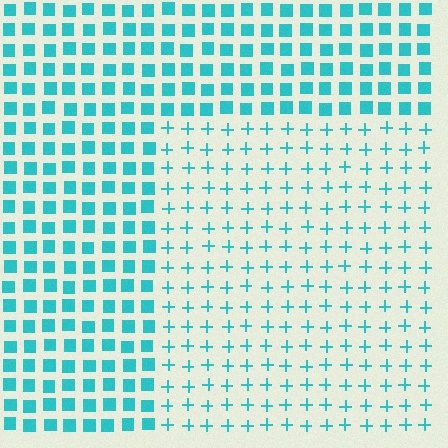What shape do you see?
I see a rectangle.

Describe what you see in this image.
The image is filled with small cyan elements arranged in a uniform grid. A rectangle-shaped region contains plus signs, while the surrounding area contains squares. The boundary is defined purely by the change in element shape.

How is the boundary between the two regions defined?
The boundary is defined by a change in element shape: plus signs inside vs. squares outside. All elements share the same color and spacing.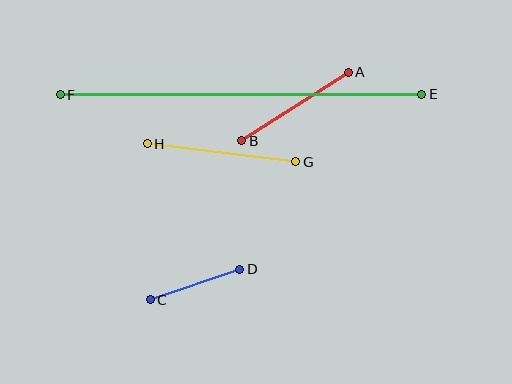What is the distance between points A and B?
The distance is approximately 127 pixels.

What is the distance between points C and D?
The distance is approximately 95 pixels.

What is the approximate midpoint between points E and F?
The midpoint is at approximately (241, 94) pixels.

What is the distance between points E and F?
The distance is approximately 361 pixels.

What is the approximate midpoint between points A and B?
The midpoint is at approximately (295, 107) pixels.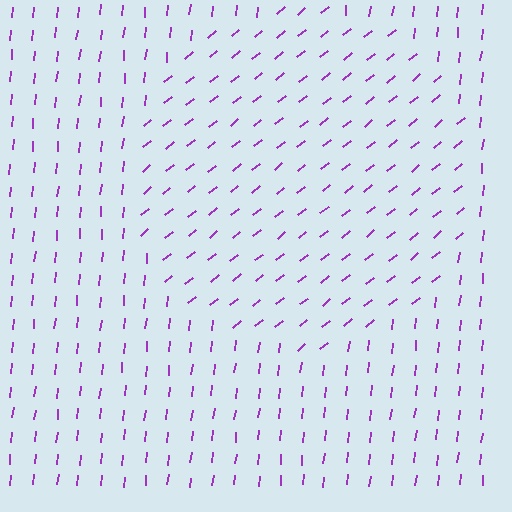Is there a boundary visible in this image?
Yes, there is a texture boundary formed by a change in line orientation.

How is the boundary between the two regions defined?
The boundary is defined purely by a change in line orientation (approximately 45 degrees difference). All lines are the same color and thickness.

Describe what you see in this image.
The image is filled with small purple line segments. A circle region in the image has lines oriented differently from the surrounding lines, creating a visible texture boundary.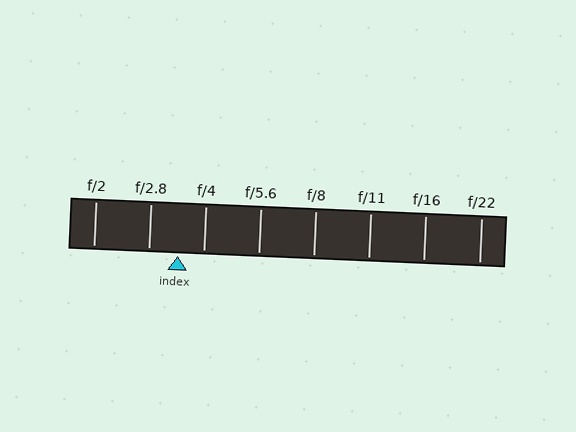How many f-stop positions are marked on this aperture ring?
There are 8 f-stop positions marked.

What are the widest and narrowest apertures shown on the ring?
The widest aperture shown is f/2 and the narrowest is f/22.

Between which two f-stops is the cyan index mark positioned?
The index mark is between f/2.8 and f/4.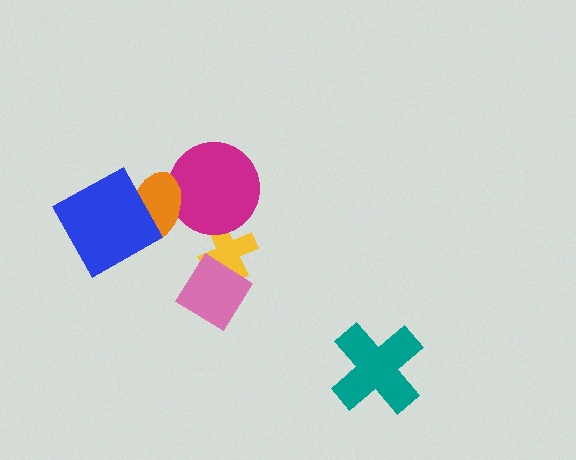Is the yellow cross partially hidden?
Yes, it is partially covered by another shape.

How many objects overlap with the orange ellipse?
2 objects overlap with the orange ellipse.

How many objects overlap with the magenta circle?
2 objects overlap with the magenta circle.